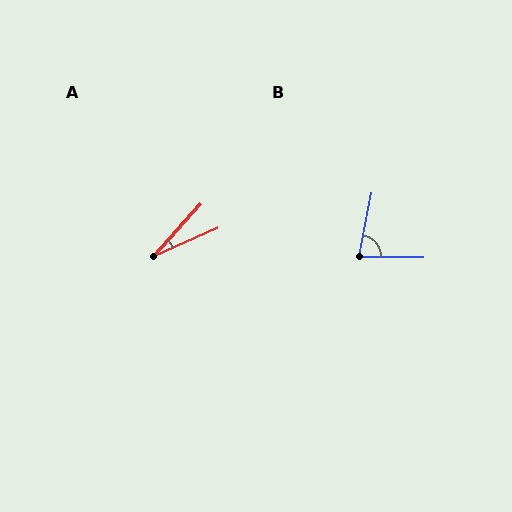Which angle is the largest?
B, at approximately 80 degrees.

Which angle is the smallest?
A, at approximately 24 degrees.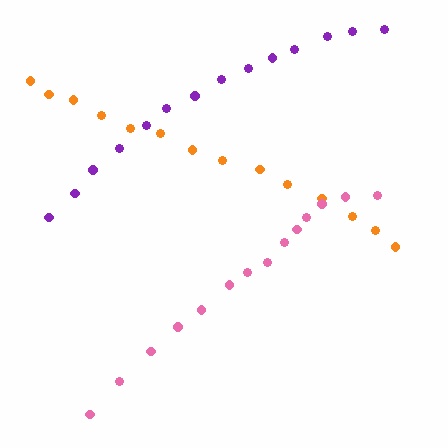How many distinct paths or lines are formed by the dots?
There are 3 distinct paths.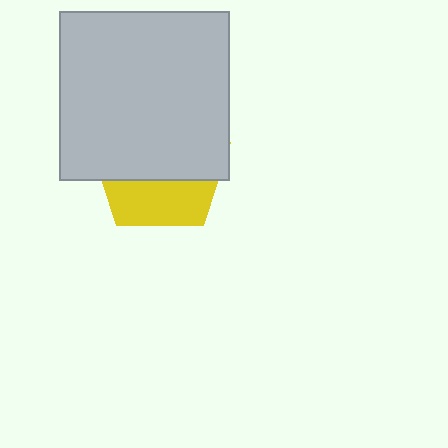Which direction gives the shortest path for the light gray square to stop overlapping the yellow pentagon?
Moving up gives the shortest separation.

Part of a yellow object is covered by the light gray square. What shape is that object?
It is a pentagon.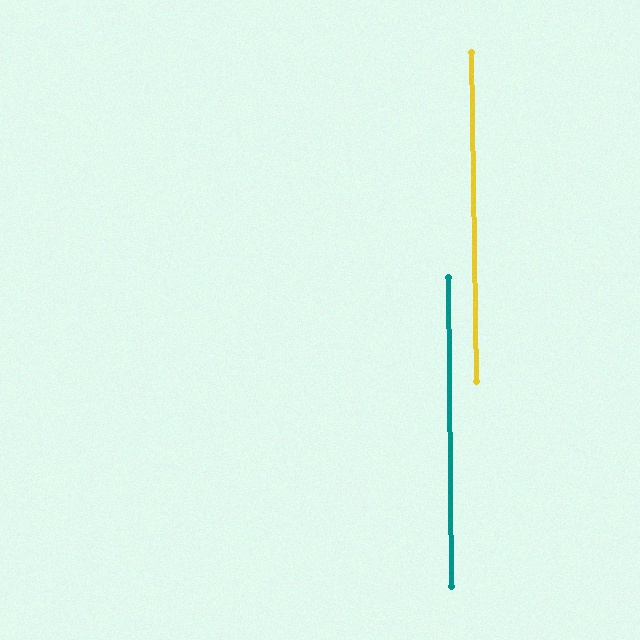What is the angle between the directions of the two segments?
Approximately 0 degrees.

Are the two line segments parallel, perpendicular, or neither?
Parallel — their directions differ by only 0.1°.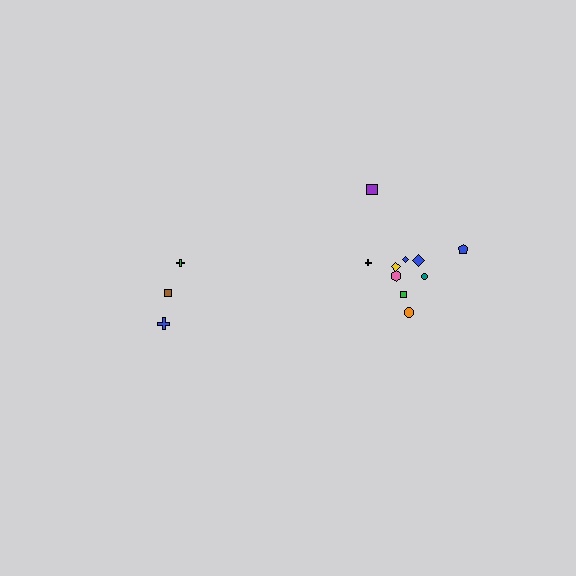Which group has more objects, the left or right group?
The right group.